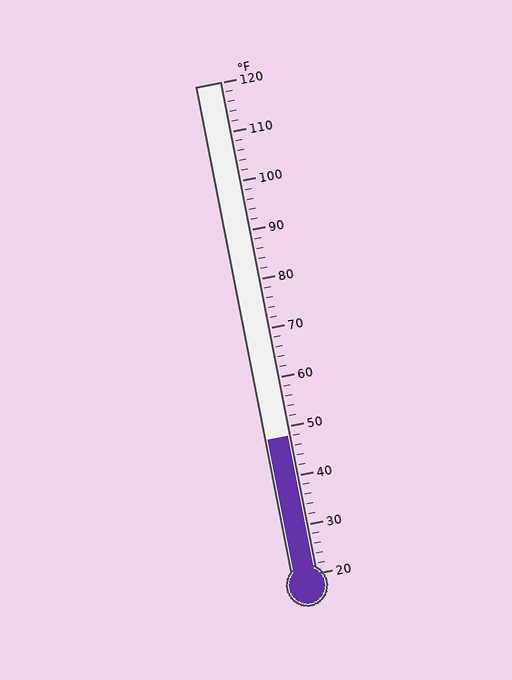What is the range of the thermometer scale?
The thermometer scale ranges from 20°F to 120°F.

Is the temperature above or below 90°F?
The temperature is below 90°F.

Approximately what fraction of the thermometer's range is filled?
The thermometer is filled to approximately 30% of its range.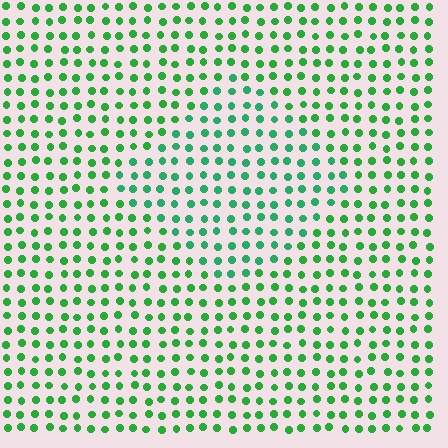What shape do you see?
I see a diamond.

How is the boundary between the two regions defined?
The boundary is defined purely by a slight shift in hue (about 22 degrees). Spacing, size, and orientation are identical on both sides.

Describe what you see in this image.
The image is filled with small green elements in a uniform arrangement. A diamond-shaped region is visible where the elements are tinted to a slightly different hue, forming a subtle color boundary.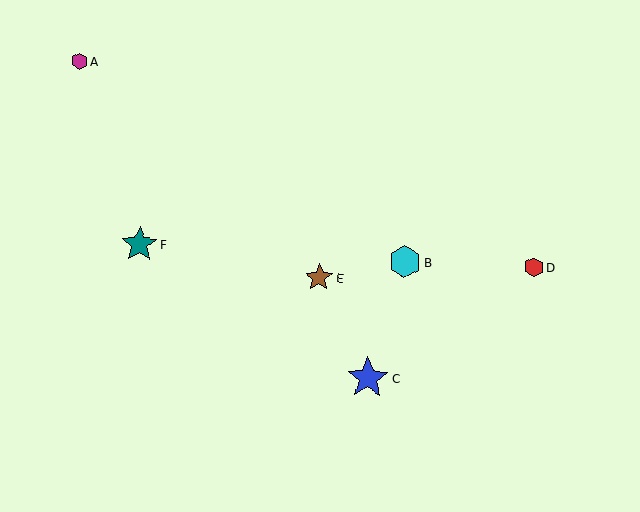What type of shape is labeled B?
Shape B is a cyan hexagon.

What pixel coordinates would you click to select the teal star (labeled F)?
Click at (139, 245) to select the teal star F.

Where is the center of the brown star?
The center of the brown star is at (319, 278).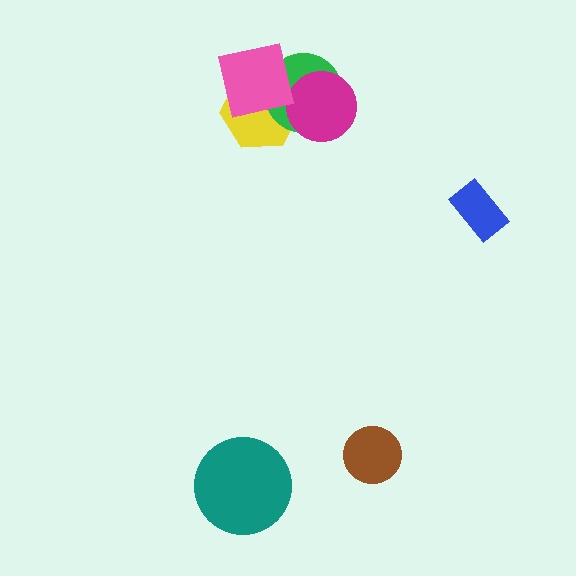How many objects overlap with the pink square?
2 objects overlap with the pink square.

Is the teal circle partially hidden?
No, no other shape covers it.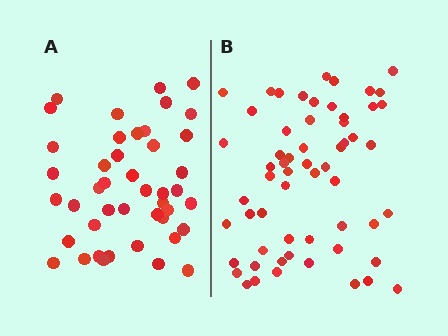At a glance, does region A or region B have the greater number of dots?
Region B (the right region) has more dots.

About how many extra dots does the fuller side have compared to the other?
Region B has approximately 15 more dots than region A.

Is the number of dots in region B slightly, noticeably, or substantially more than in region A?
Region B has noticeably more, but not dramatically so. The ratio is roughly 1.3 to 1.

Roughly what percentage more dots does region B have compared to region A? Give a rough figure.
About 35% more.